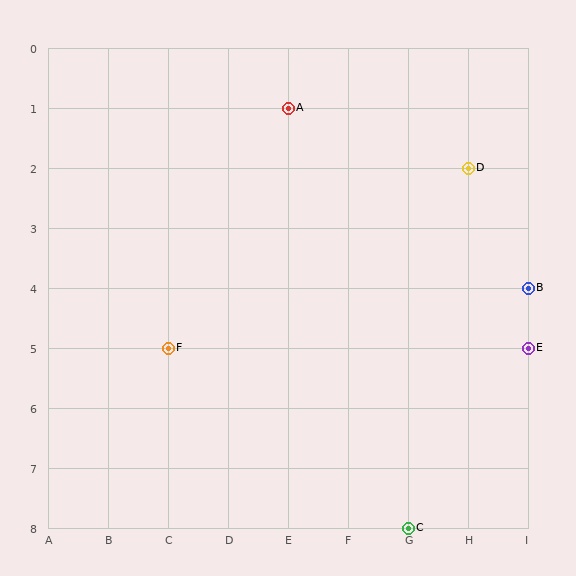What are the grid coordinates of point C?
Point C is at grid coordinates (G, 8).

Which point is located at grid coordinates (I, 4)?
Point B is at (I, 4).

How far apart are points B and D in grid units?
Points B and D are 1 column and 2 rows apart (about 2.2 grid units diagonally).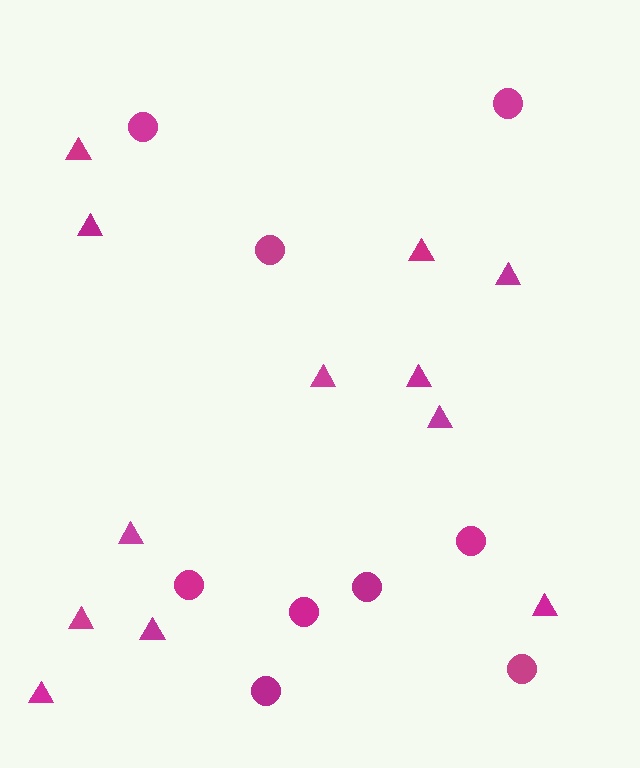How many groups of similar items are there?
There are 2 groups: one group of circles (9) and one group of triangles (12).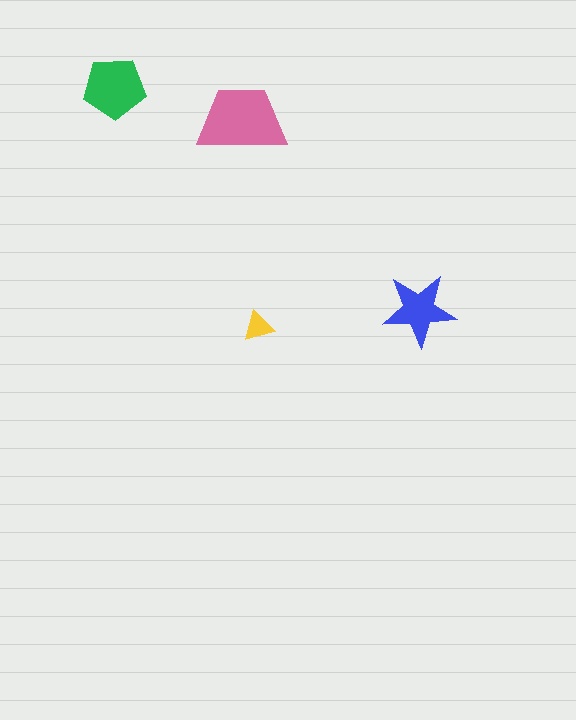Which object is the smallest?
The yellow triangle.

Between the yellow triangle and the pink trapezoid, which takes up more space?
The pink trapezoid.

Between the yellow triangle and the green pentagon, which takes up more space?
The green pentagon.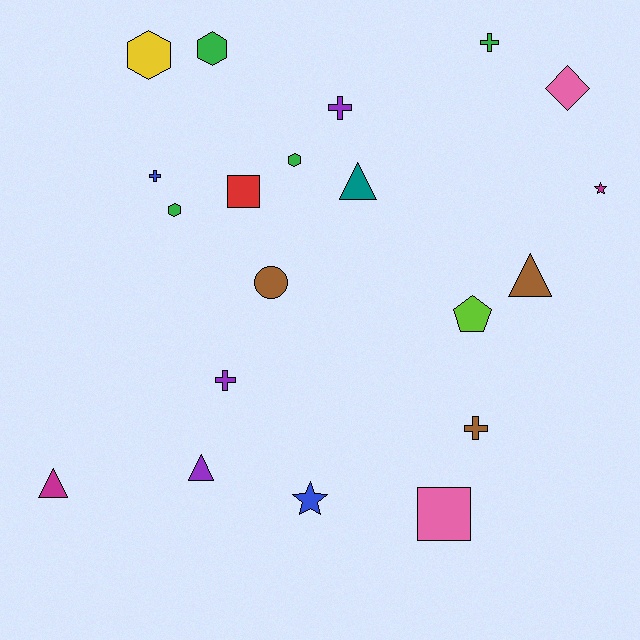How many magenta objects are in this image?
There are 2 magenta objects.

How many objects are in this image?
There are 20 objects.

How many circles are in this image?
There is 1 circle.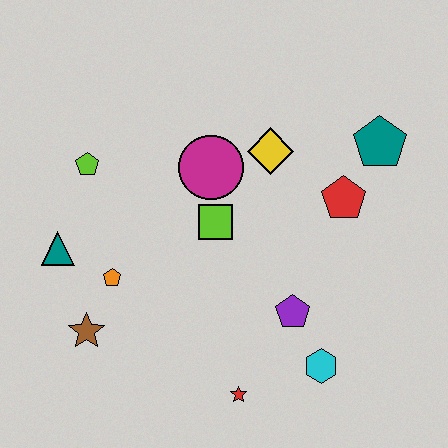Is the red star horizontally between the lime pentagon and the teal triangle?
No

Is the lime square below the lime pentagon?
Yes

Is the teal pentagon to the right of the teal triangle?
Yes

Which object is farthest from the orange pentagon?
The teal pentagon is farthest from the orange pentagon.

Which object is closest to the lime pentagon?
The teal triangle is closest to the lime pentagon.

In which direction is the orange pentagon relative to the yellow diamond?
The orange pentagon is to the left of the yellow diamond.